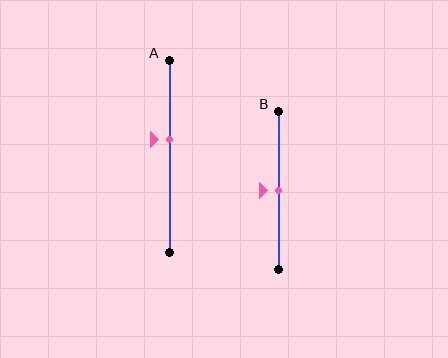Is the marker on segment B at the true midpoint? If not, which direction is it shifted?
Yes, the marker on segment B is at the true midpoint.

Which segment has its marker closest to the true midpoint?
Segment B has its marker closest to the true midpoint.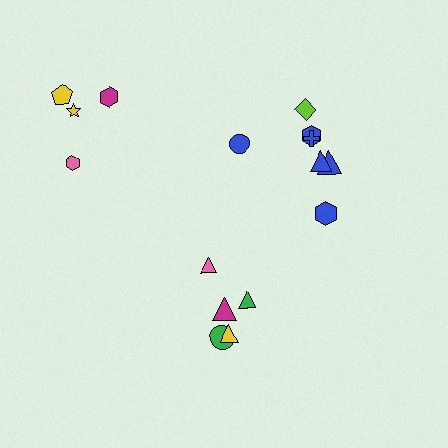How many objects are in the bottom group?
There are 5 objects.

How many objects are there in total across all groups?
There are 16 objects.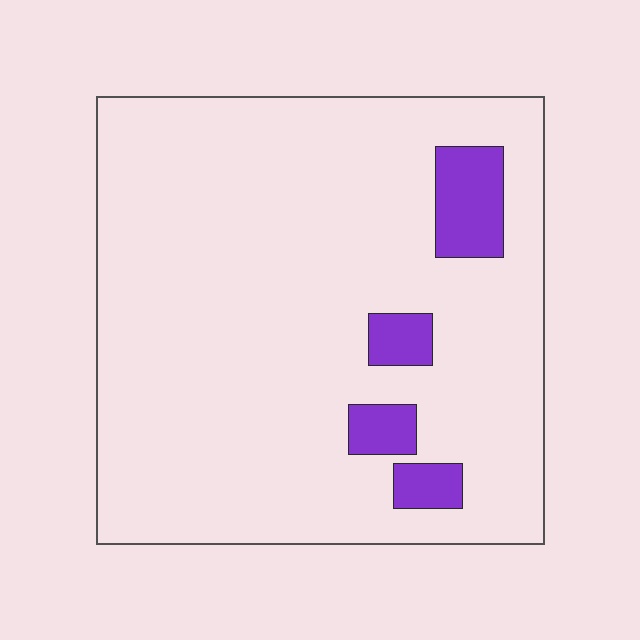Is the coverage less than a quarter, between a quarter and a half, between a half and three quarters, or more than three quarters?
Less than a quarter.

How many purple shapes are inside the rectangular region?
4.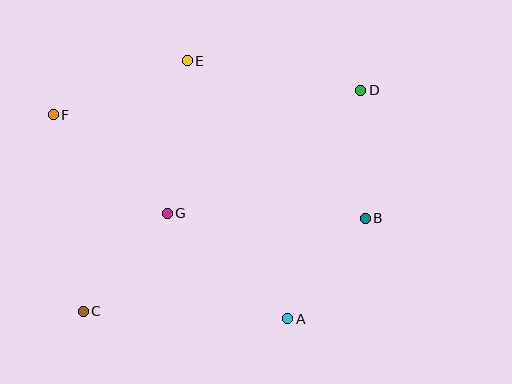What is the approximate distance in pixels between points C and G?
The distance between C and G is approximately 129 pixels.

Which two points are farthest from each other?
Points C and D are farthest from each other.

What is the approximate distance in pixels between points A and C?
The distance between A and C is approximately 204 pixels.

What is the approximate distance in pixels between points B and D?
The distance between B and D is approximately 128 pixels.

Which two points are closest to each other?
Points A and B are closest to each other.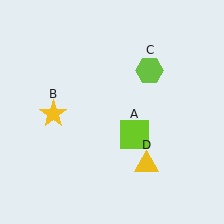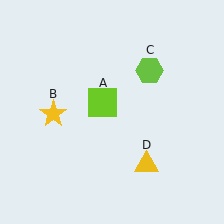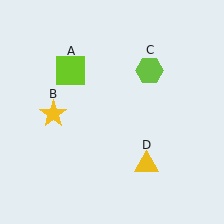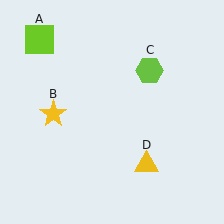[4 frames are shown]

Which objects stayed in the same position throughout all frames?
Yellow star (object B) and lime hexagon (object C) and yellow triangle (object D) remained stationary.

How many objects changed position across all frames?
1 object changed position: lime square (object A).